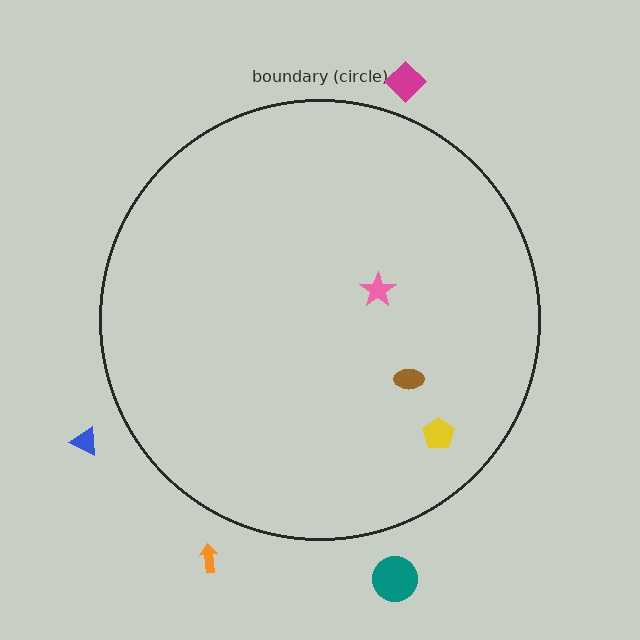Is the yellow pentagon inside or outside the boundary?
Inside.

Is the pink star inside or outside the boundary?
Inside.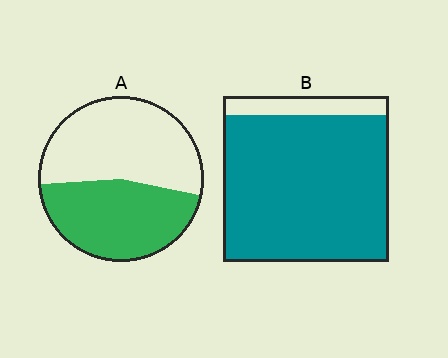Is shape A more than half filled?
No.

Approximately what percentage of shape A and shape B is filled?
A is approximately 45% and B is approximately 90%.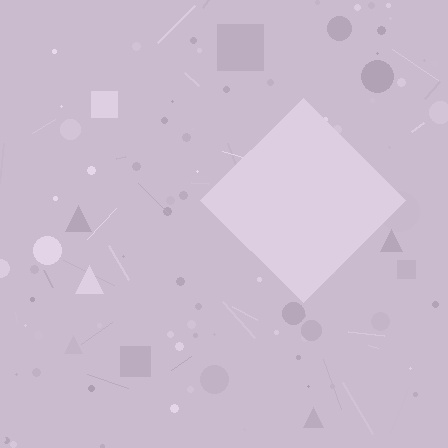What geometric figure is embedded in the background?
A diamond is embedded in the background.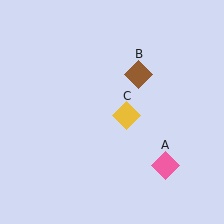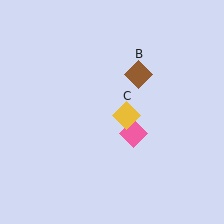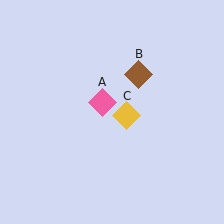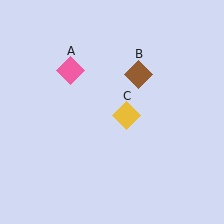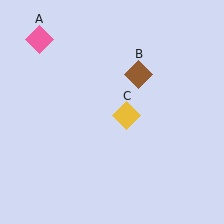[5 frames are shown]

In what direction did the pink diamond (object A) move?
The pink diamond (object A) moved up and to the left.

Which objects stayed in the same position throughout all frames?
Brown diamond (object B) and yellow diamond (object C) remained stationary.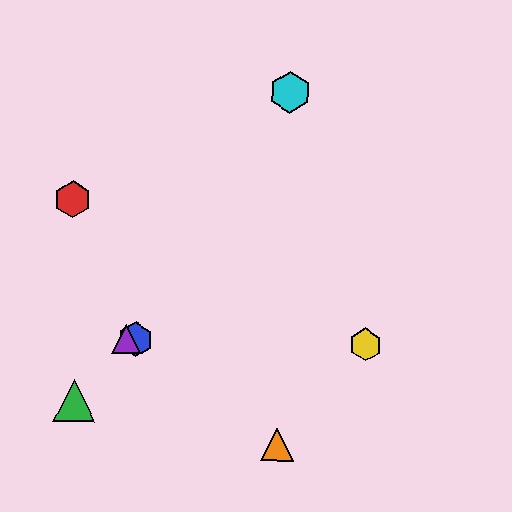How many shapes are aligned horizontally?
3 shapes (the blue hexagon, the yellow hexagon, the purple triangle) are aligned horizontally.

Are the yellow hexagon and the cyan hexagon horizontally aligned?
No, the yellow hexagon is at y≈345 and the cyan hexagon is at y≈92.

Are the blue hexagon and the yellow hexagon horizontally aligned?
Yes, both are at y≈339.